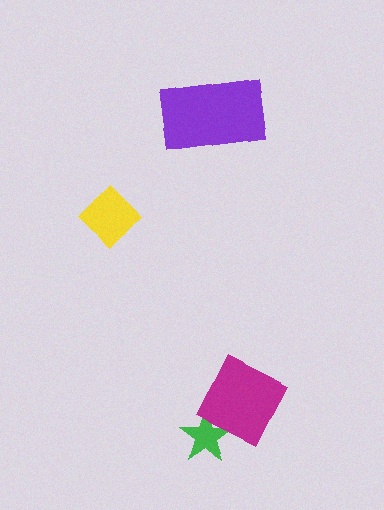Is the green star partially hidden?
Yes, it is partially covered by another shape.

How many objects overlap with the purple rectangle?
0 objects overlap with the purple rectangle.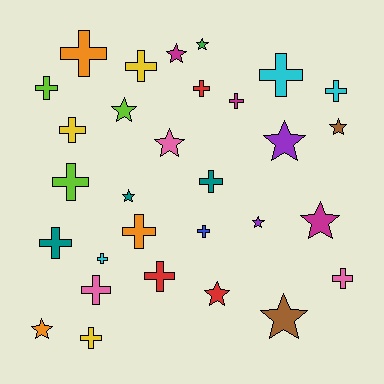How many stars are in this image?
There are 12 stars.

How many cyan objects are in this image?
There are 3 cyan objects.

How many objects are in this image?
There are 30 objects.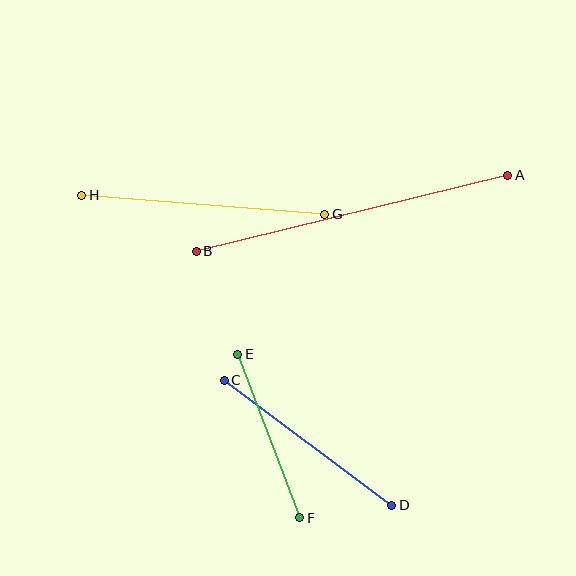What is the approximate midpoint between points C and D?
The midpoint is at approximately (308, 443) pixels.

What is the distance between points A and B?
The distance is approximately 321 pixels.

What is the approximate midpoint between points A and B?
The midpoint is at approximately (352, 213) pixels.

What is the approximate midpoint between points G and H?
The midpoint is at approximately (203, 205) pixels.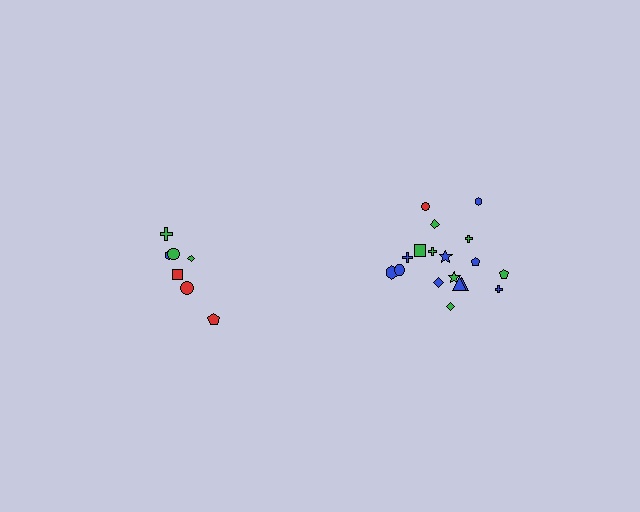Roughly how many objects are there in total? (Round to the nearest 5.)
Roughly 25 objects in total.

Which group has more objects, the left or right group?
The right group.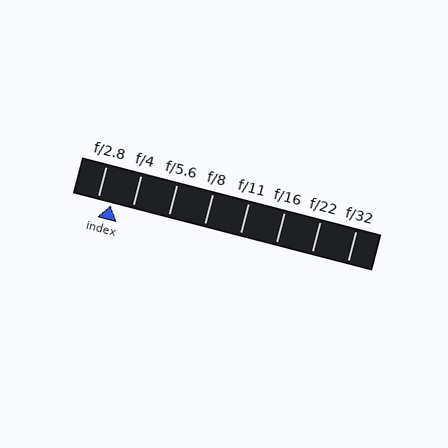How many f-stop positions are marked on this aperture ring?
There are 8 f-stop positions marked.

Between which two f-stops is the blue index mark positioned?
The index mark is between f/2.8 and f/4.